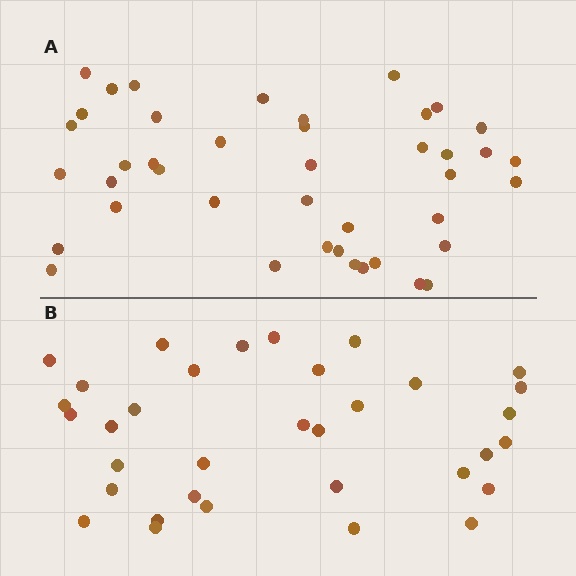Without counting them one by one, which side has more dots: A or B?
Region A (the top region) has more dots.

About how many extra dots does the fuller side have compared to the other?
Region A has roughly 8 or so more dots than region B.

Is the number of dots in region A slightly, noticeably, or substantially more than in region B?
Region A has only slightly more — the two regions are fairly close. The ratio is roughly 1.2 to 1.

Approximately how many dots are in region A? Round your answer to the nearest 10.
About 40 dots. (The exact count is 42, which rounds to 40.)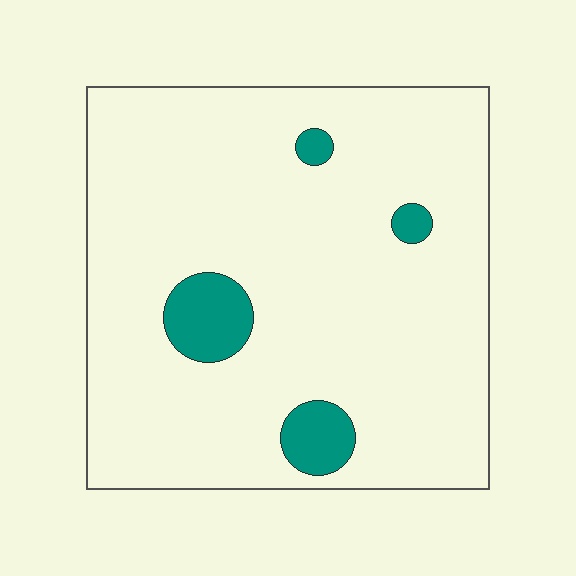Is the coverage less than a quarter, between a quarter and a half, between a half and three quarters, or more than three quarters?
Less than a quarter.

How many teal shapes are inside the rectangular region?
4.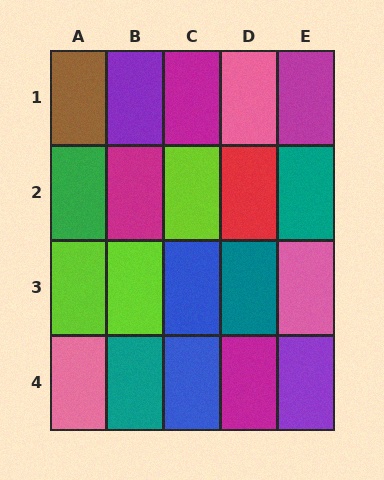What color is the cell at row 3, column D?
Teal.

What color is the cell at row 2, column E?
Teal.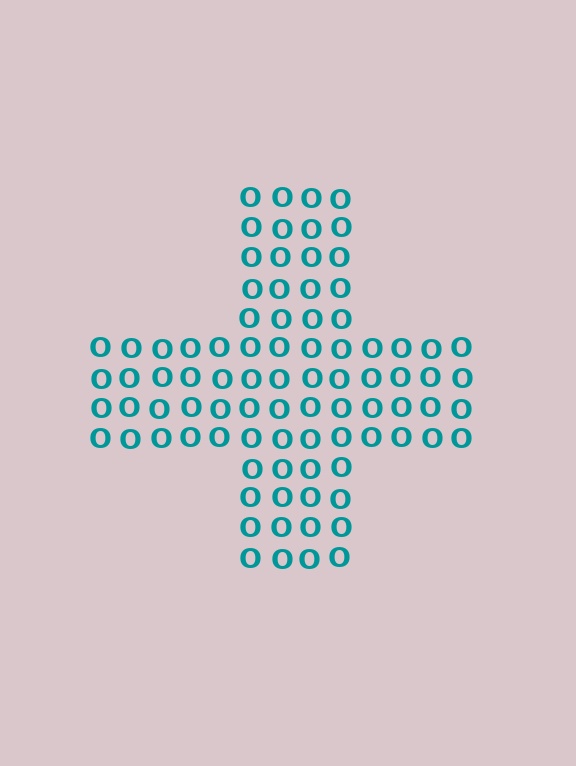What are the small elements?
The small elements are letter O's.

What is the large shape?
The large shape is a cross.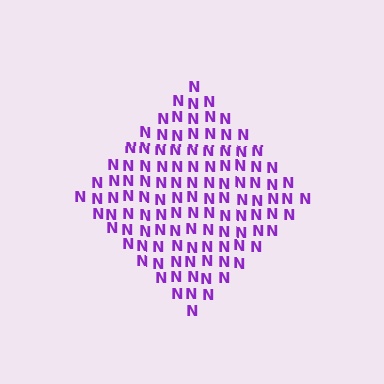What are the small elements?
The small elements are letter N's.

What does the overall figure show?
The overall figure shows a diamond.